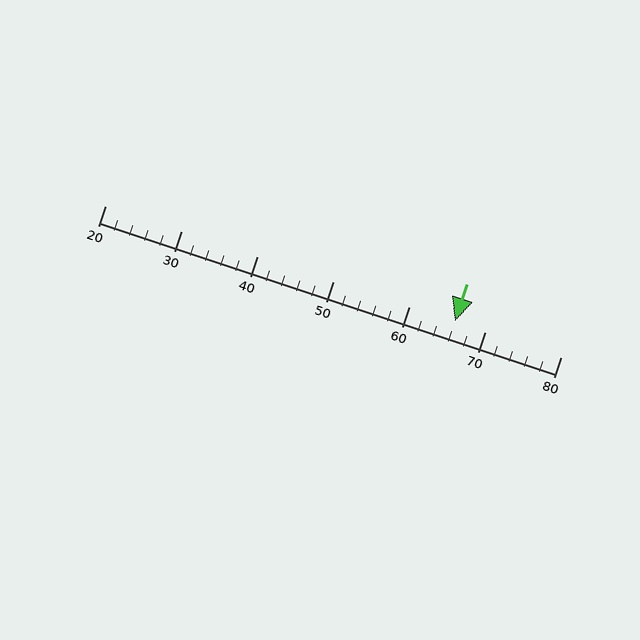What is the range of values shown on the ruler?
The ruler shows values from 20 to 80.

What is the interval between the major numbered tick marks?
The major tick marks are spaced 10 units apart.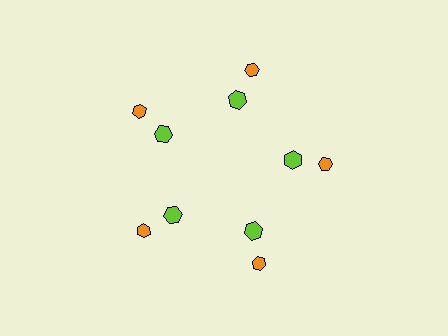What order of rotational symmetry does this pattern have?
This pattern has 5-fold rotational symmetry.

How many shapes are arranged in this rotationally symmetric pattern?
There are 10 shapes, arranged in 5 groups of 2.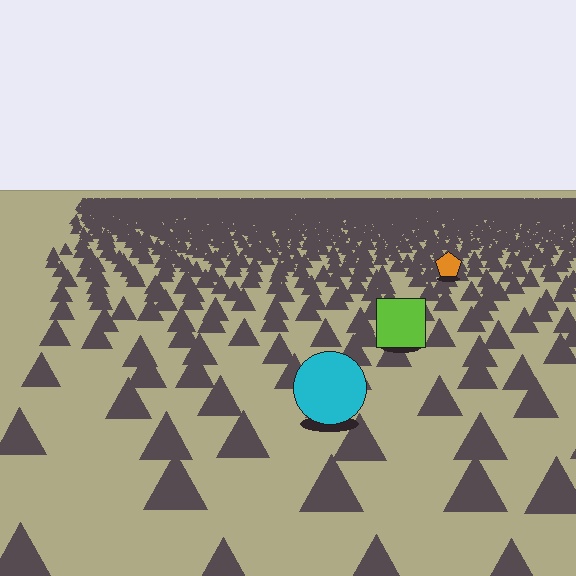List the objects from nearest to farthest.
From nearest to farthest: the cyan circle, the lime square, the orange pentagon.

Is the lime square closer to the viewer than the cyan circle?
No. The cyan circle is closer — you can tell from the texture gradient: the ground texture is coarser near it.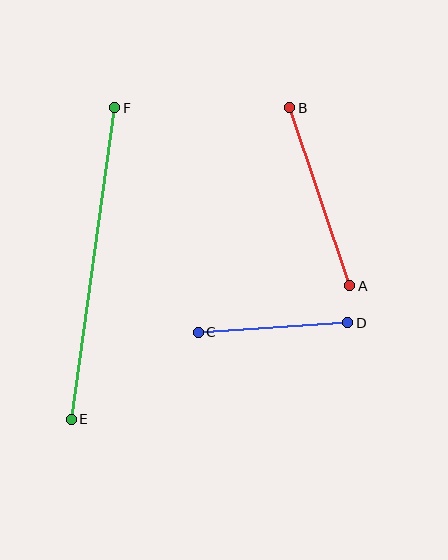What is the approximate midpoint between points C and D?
The midpoint is at approximately (273, 327) pixels.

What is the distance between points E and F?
The distance is approximately 315 pixels.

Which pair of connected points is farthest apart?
Points E and F are farthest apart.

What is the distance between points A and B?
The distance is approximately 188 pixels.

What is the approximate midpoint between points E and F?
The midpoint is at approximately (93, 264) pixels.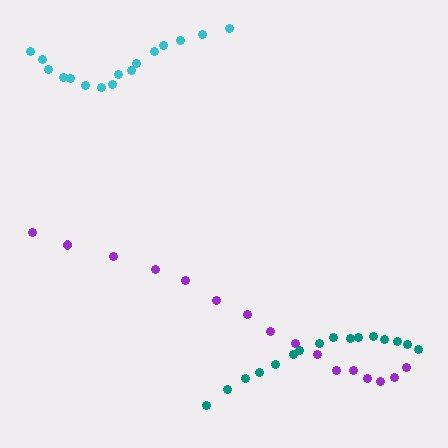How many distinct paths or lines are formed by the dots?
There are 3 distinct paths.